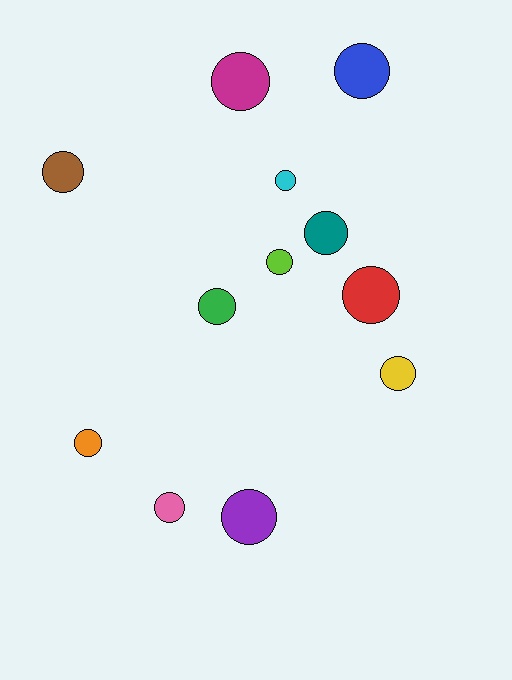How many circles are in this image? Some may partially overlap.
There are 12 circles.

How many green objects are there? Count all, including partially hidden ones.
There is 1 green object.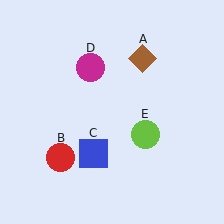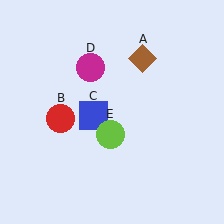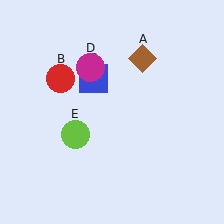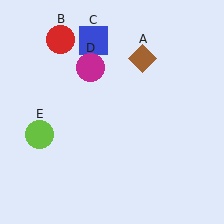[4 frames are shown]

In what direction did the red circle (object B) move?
The red circle (object B) moved up.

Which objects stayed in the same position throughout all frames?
Brown diamond (object A) and magenta circle (object D) remained stationary.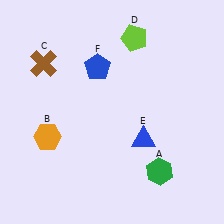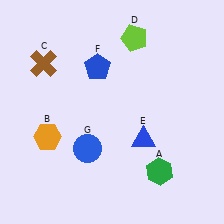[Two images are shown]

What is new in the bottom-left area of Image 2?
A blue circle (G) was added in the bottom-left area of Image 2.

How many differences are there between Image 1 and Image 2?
There is 1 difference between the two images.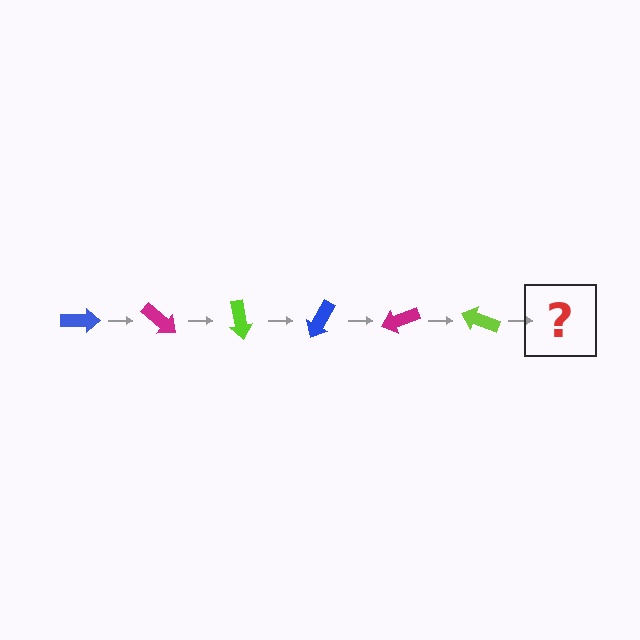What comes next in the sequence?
The next element should be a blue arrow, rotated 240 degrees from the start.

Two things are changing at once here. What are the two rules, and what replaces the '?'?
The two rules are that it rotates 40 degrees each step and the color cycles through blue, magenta, and lime. The '?' should be a blue arrow, rotated 240 degrees from the start.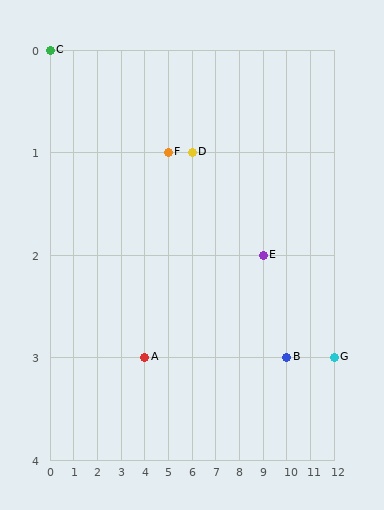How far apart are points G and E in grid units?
Points G and E are 3 columns and 1 row apart (about 3.2 grid units diagonally).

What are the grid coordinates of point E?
Point E is at grid coordinates (9, 2).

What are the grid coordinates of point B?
Point B is at grid coordinates (10, 3).